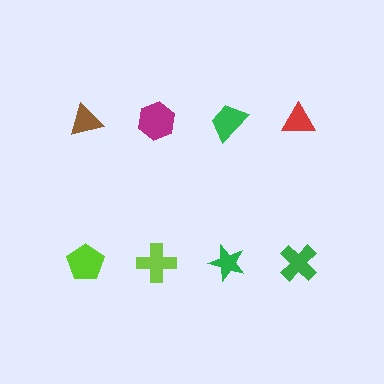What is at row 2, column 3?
A green star.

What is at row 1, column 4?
A red triangle.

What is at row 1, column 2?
A magenta hexagon.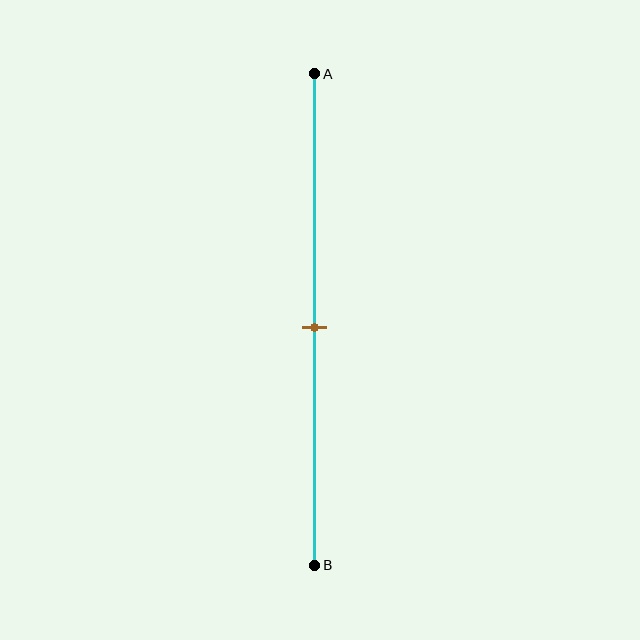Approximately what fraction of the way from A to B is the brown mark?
The brown mark is approximately 50% of the way from A to B.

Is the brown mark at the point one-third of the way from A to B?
No, the mark is at about 50% from A, not at the 33% one-third point.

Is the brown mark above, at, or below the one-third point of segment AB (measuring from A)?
The brown mark is below the one-third point of segment AB.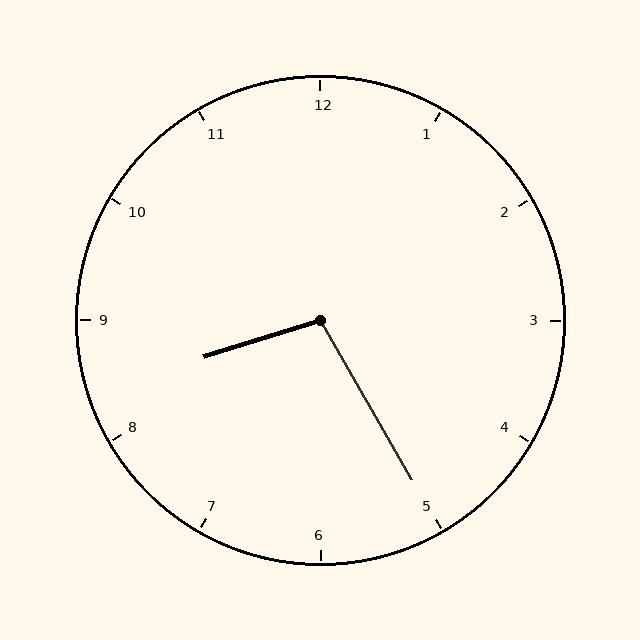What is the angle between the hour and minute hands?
Approximately 102 degrees.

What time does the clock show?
8:25.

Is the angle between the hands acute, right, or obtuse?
It is obtuse.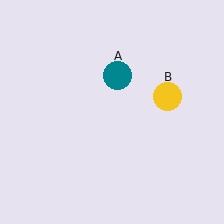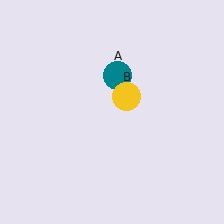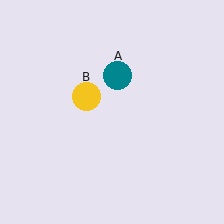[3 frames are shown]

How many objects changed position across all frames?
1 object changed position: yellow circle (object B).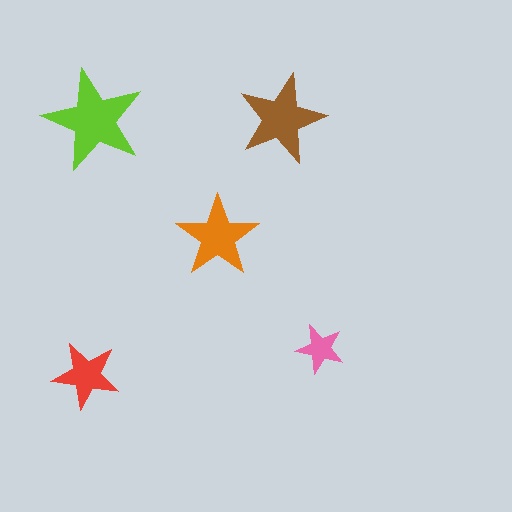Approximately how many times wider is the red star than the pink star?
About 1.5 times wider.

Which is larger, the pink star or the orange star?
The orange one.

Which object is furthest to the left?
The red star is leftmost.